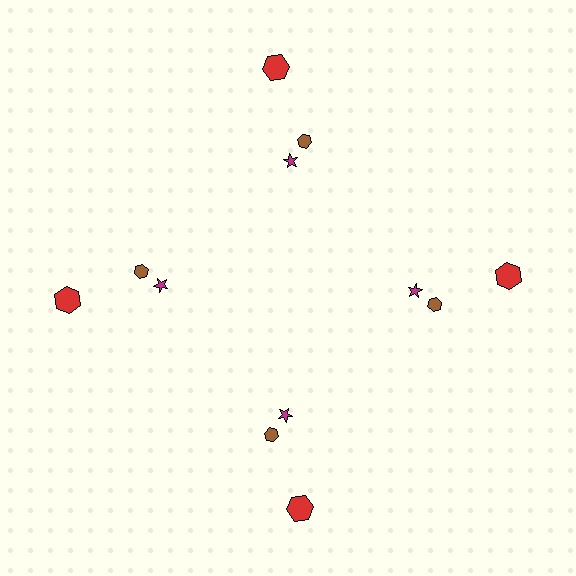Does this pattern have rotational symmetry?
Yes, this pattern has 4-fold rotational symmetry. It looks the same after rotating 90 degrees around the center.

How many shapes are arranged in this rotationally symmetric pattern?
There are 12 shapes, arranged in 4 groups of 3.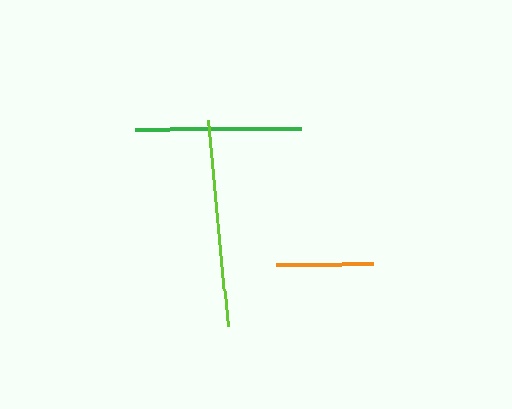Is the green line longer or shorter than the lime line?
The lime line is longer than the green line.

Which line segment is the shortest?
The orange line is the shortest at approximately 97 pixels.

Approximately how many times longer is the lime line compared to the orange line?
The lime line is approximately 2.1 times the length of the orange line.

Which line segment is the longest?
The lime line is the longest at approximately 206 pixels.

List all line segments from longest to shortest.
From longest to shortest: lime, green, orange.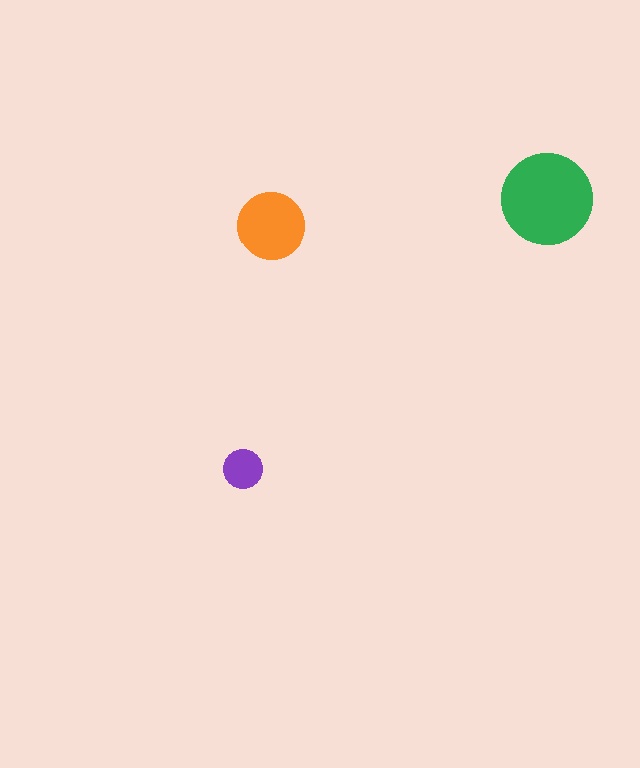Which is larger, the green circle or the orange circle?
The green one.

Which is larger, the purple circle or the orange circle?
The orange one.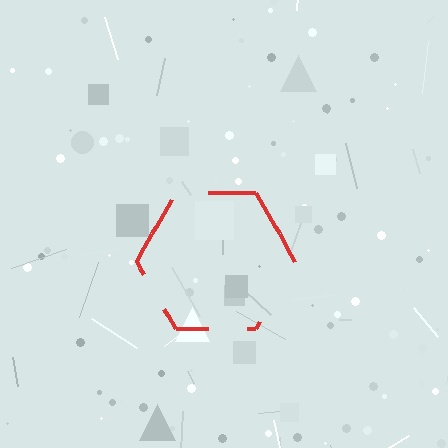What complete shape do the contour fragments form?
The contour fragments form a hexagon.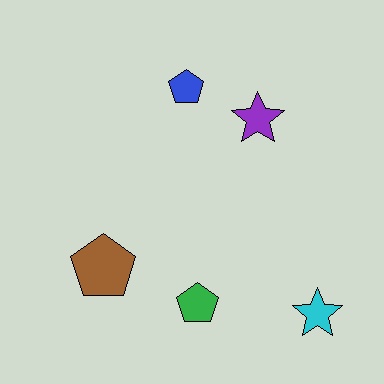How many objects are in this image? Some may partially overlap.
There are 5 objects.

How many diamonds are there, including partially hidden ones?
There are no diamonds.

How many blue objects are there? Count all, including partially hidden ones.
There is 1 blue object.